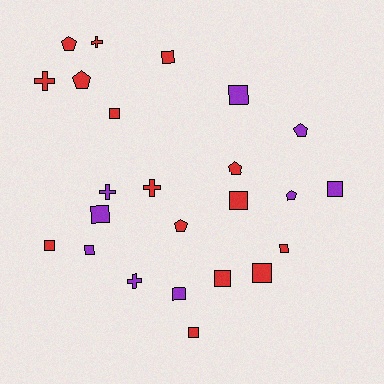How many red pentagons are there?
There are 4 red pentagons.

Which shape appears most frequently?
Square, with 13 objects.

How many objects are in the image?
There are 24 objects.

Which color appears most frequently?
Red, with 15 objects.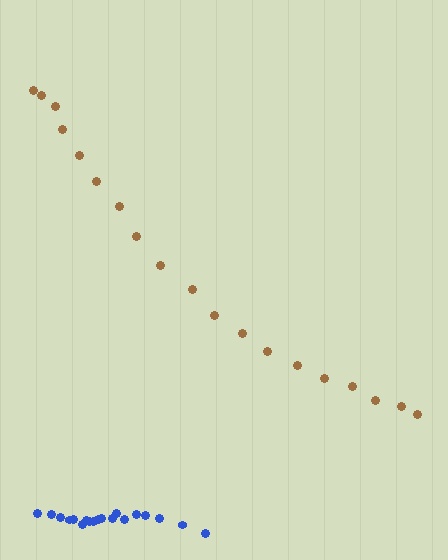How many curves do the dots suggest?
There are 2 distinct paths.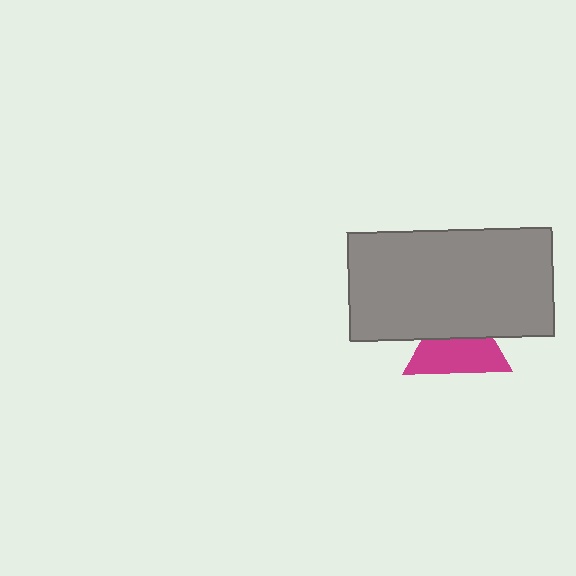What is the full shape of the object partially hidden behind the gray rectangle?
The partially hidden object is a magenta triangle.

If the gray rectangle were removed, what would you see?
You would see the complete magenta triangle.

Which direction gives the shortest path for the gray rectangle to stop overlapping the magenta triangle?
Moving up gives the shortest separation.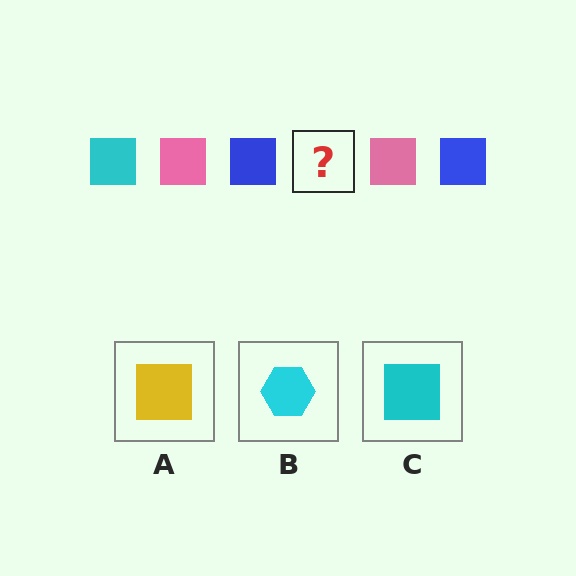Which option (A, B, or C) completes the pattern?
C.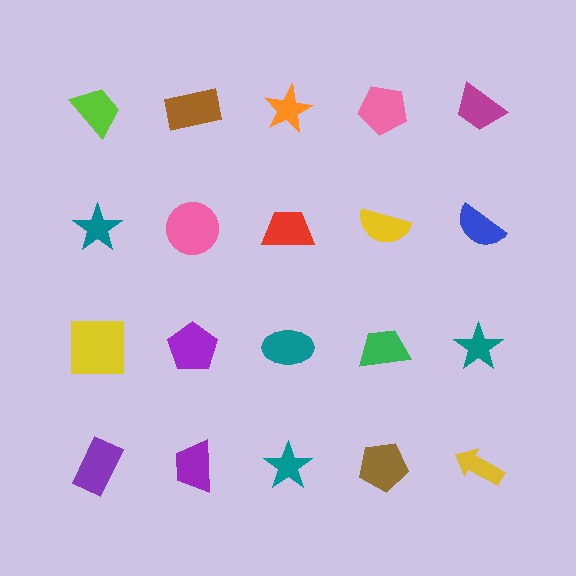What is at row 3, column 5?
A teal star.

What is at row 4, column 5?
A yellow arrow.